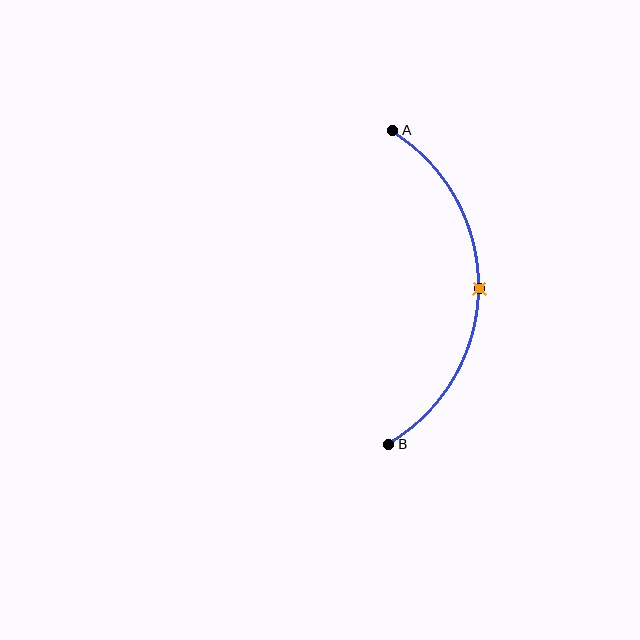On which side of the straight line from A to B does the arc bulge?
The arc bulges to the right of the straight line connecting A and B.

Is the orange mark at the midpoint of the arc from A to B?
Yes. The orange mark lies on the arc at equal arc-length from both A and B — it is the arc midpoint.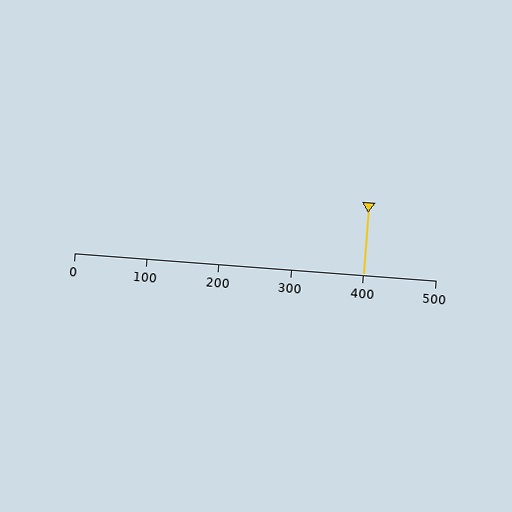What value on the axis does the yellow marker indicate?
The marker indicates approximately 400.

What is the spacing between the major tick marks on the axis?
The major ticks are spaced 100 apart.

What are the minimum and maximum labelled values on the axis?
The axis runs from 0 to 500.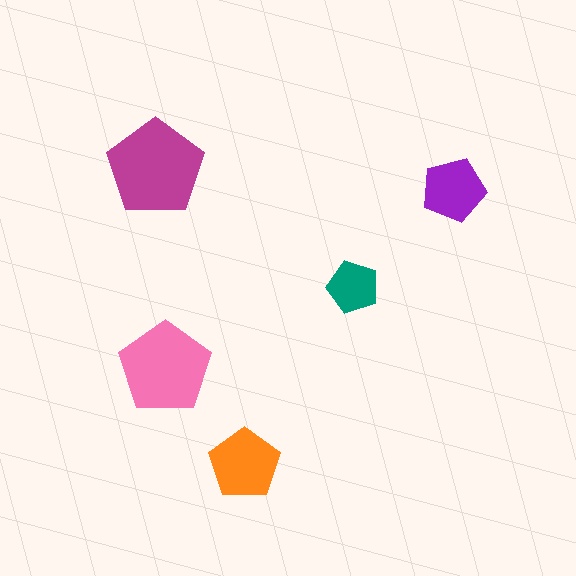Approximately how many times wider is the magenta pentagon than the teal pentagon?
About 2 times wider.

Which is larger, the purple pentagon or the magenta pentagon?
The magenta one.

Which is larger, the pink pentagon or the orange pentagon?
The pink one.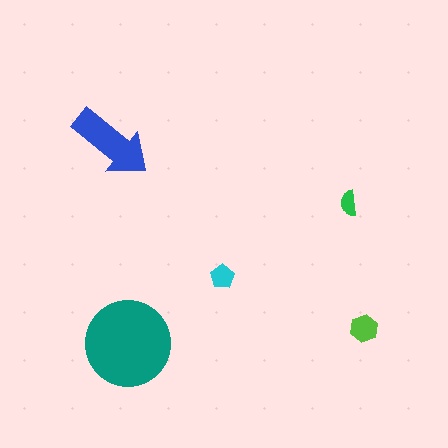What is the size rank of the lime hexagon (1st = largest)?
3rd.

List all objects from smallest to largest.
The green semicircle, the cyan pentagon, the lime hexagon, the blue arrow, the teal circle.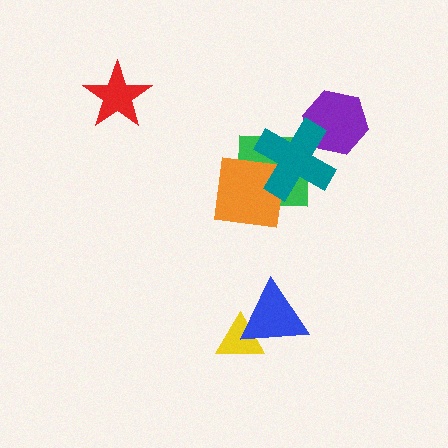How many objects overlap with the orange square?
2 objects overlap with the orange square.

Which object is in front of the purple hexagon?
The teal cross is in front of the purple hexagon.